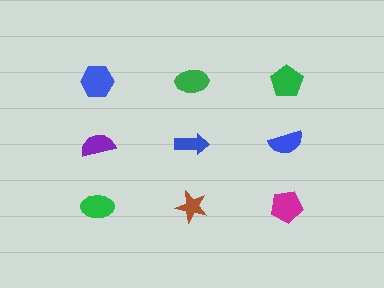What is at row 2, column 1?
A purple semicircle.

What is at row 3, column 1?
A green ellipse.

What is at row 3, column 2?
A brown star.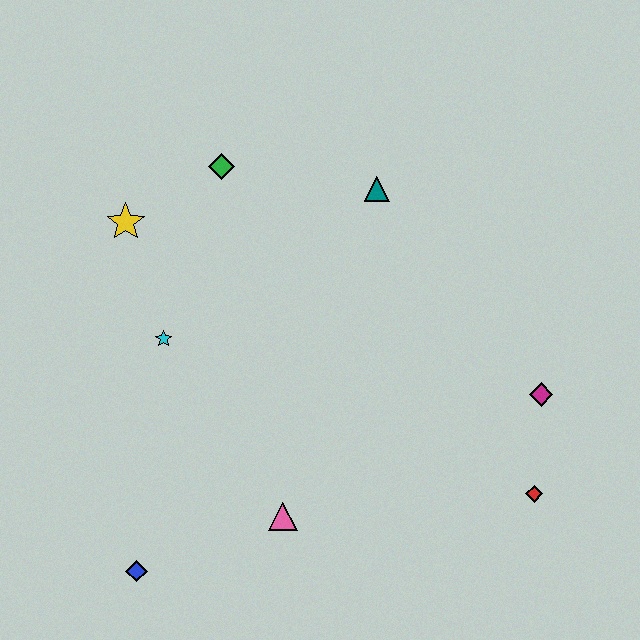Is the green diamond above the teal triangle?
Yes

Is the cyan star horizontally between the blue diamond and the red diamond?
Yes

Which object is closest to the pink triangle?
The blue diamond is closest to the pink triangle.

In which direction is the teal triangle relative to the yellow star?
The teal triangle is to the right of the yellow star.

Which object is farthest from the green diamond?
The red diamond is farthest from the green diamond.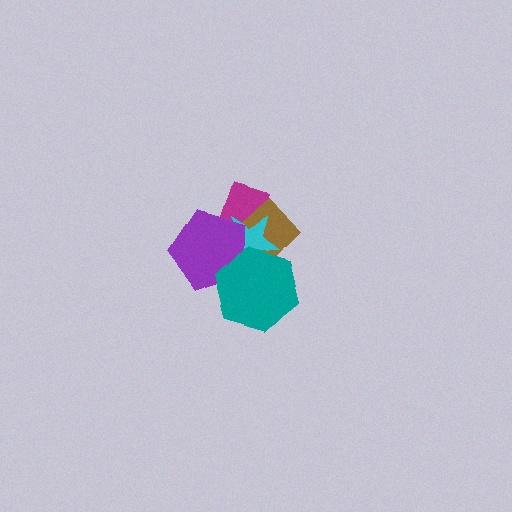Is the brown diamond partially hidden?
Yes, it is partially covered by another shape.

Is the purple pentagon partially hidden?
Yes, it is partially covered by another shape.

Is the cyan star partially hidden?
Yes, it is partially covered by another shape.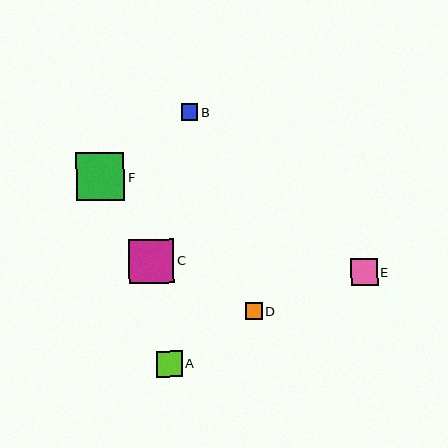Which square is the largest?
Square F is the largest with a size of approximately 48 pixels.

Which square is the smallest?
Square B is the smallest with a size of approximately 17 pixels.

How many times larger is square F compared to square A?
Square F is approximately 1.9 times the size of square A.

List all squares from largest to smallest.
From largest to smallest: F, C, E, A, D, B.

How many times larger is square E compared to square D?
Square E is approximately 1.5 times the size of square D.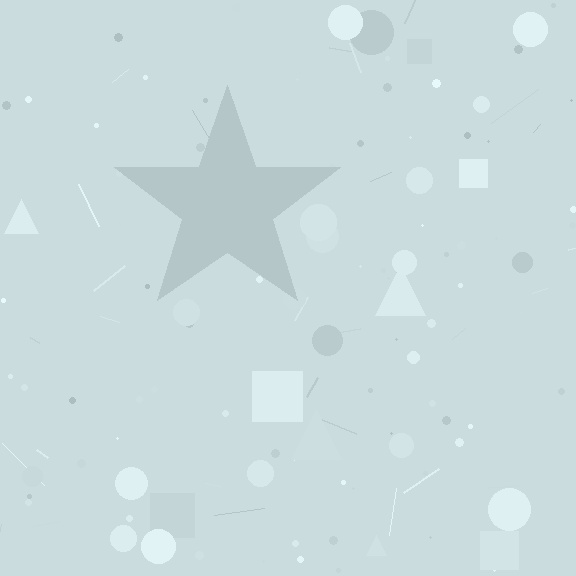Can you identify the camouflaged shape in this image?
The camouflaged shape is a star.